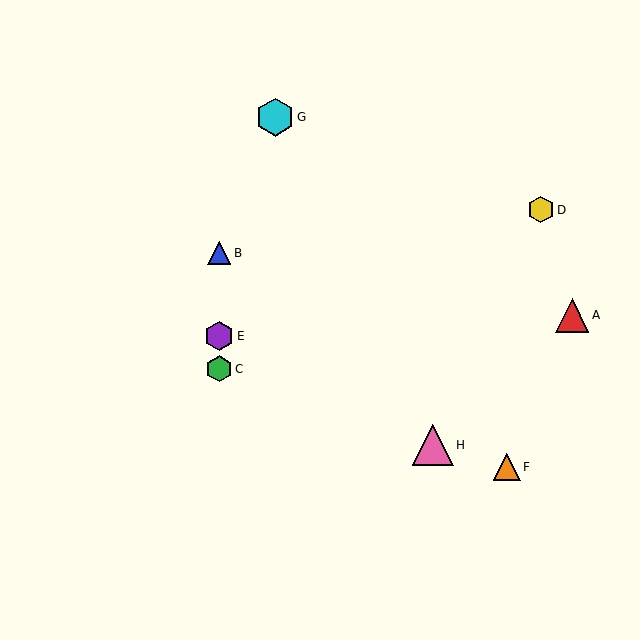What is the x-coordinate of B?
Object B is at x≈219.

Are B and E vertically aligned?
Yes, both are at x≈219.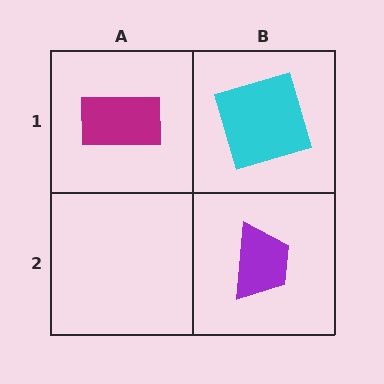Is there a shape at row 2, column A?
No, that cell is empty.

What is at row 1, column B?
A cyan square.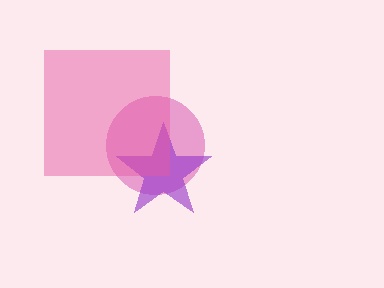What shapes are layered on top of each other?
The layered shapes are: a magenta circle, a purple star, a pink square.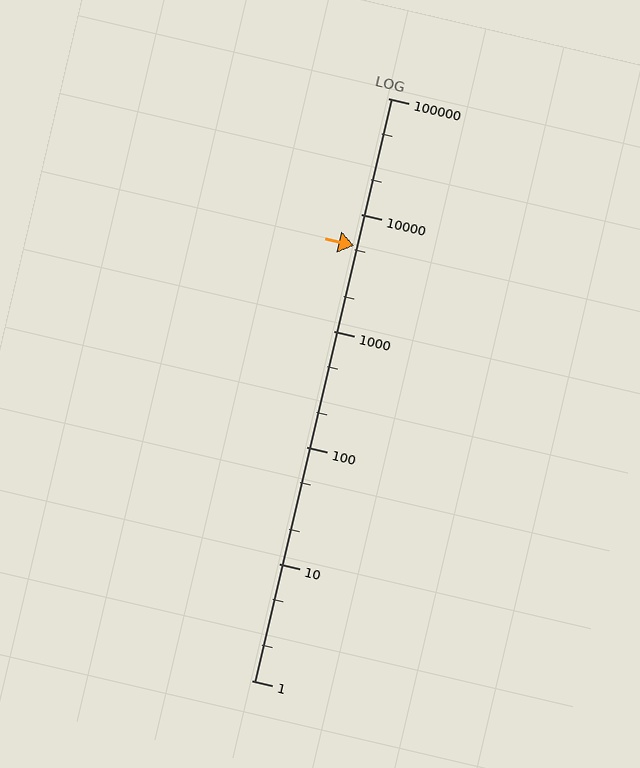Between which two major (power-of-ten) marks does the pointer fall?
The pointer is between 1000 and 10000.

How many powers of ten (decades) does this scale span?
The scale spans 5 decades, from 1 to 100000.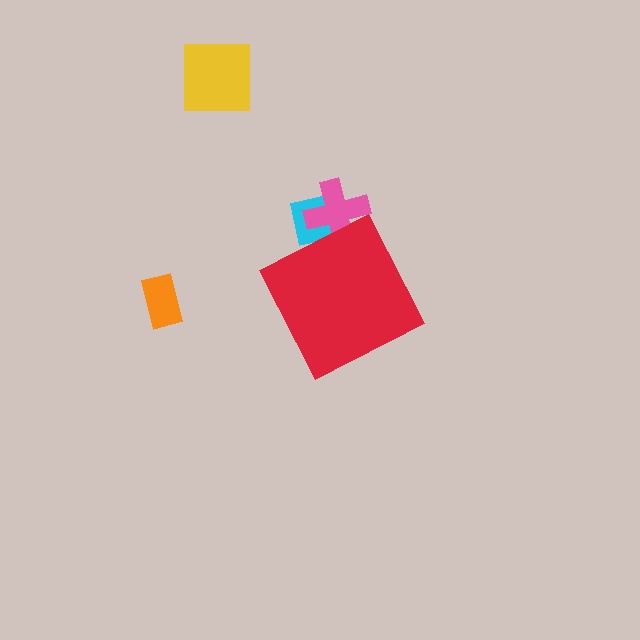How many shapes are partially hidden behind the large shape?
2 shapes are partially hidden.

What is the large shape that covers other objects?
A red diamond.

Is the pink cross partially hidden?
Yes, the pink cross is partially hidden behind the red diamond.